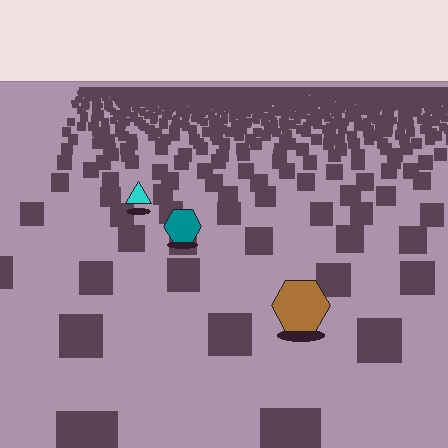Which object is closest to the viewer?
The brown hexagon is closest. The texture marks near it are larger and more spread out.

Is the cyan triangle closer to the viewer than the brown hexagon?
No. The brown hexagon is closer — you can tell from the texture gradient: the ground texture is coarser near it.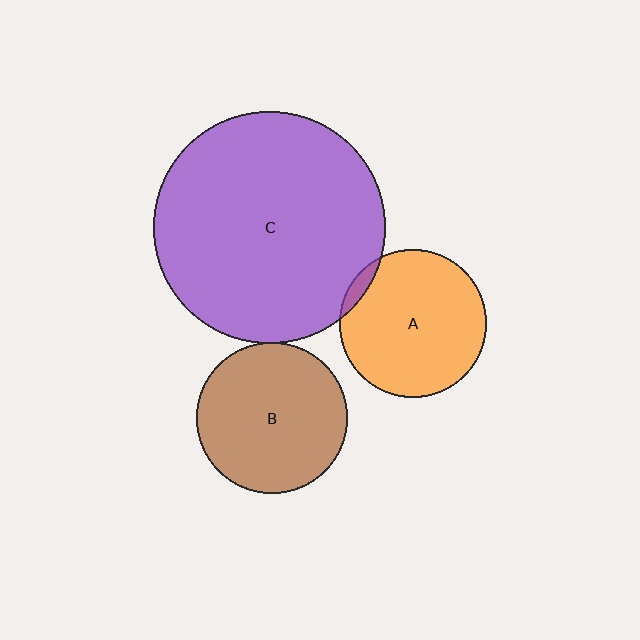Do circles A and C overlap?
Yes.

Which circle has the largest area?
Circle C (purple).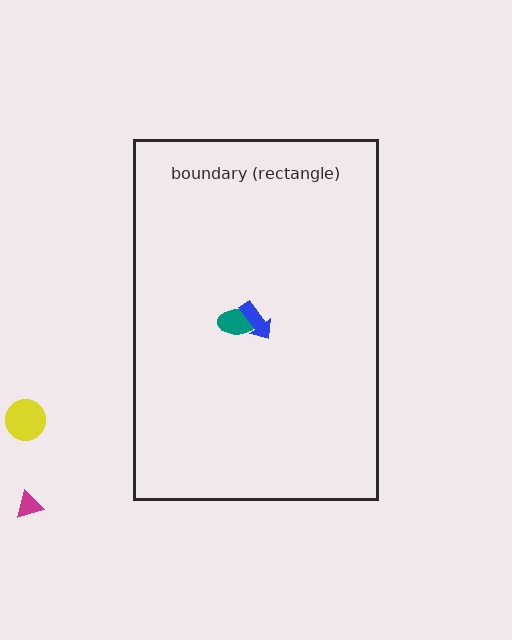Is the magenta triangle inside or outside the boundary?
Outside.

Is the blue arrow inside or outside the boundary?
Inside.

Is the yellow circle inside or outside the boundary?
Outside.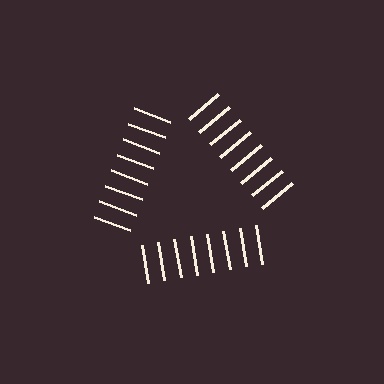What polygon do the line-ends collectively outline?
An illusory triangle — the line segments terminate on its edges but no continuous stroke is drawn.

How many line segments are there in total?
24 — 8 along each of the 3 edges.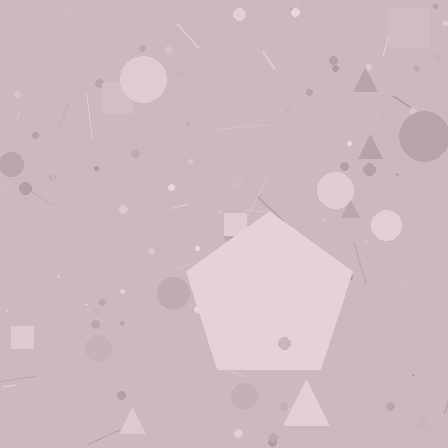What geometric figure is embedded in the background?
A pentagon is embedded in the background.